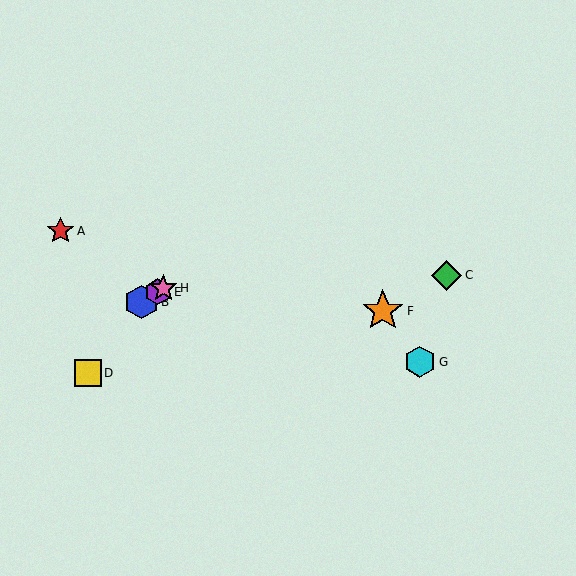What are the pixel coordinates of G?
Object G is at (420, 362).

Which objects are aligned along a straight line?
Objects B, E, H are aligned along a straight line.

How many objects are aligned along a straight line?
3 objects (B, E, H) are aligned along a straight line.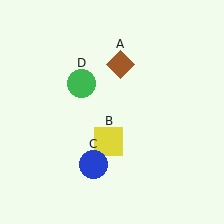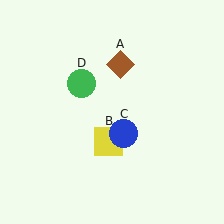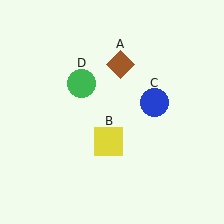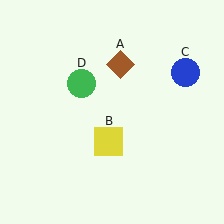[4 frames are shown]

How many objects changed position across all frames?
1 object changed position: blue circle (object C).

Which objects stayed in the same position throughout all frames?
Brown diamond (object A) and yellow square (object B) and green circle (object D) remained stationary.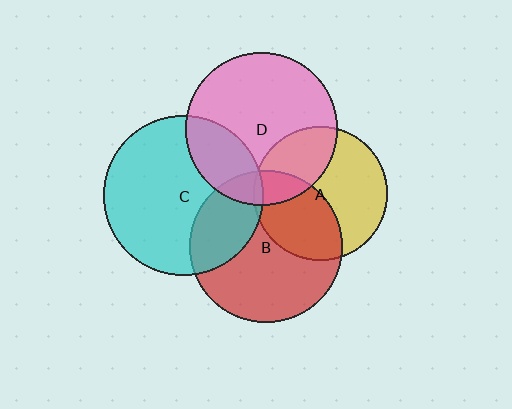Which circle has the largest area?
Circle C (cyan).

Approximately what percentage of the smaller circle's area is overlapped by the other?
Approximately 5%.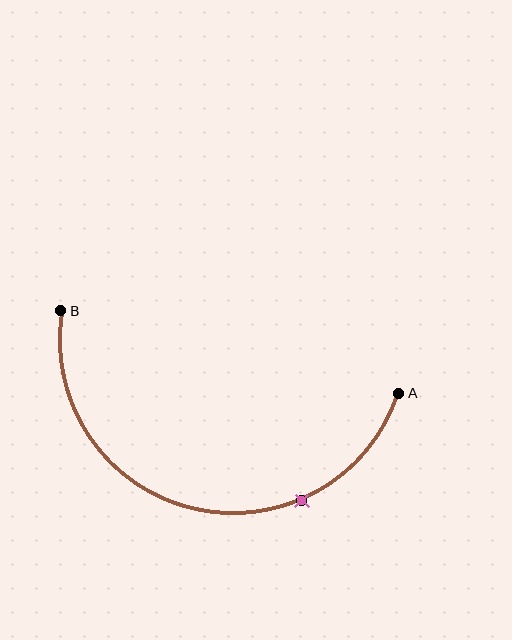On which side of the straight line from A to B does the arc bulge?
The arc bulges below the straight line connecting A and B.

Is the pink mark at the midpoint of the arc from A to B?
No. The pink mark lies on the arc but is closer to endpoint A. The arc midpoint would be at the point on the curve equidistant along the arc from both A and B.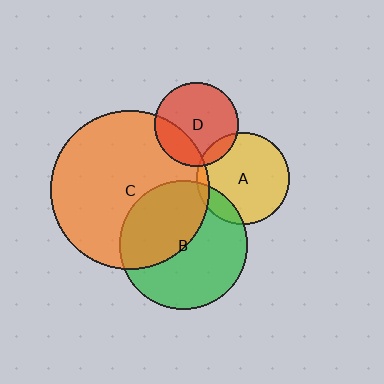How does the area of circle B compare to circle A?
Approximately 1.9 times.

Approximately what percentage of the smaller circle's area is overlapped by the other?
Approximately 45%.